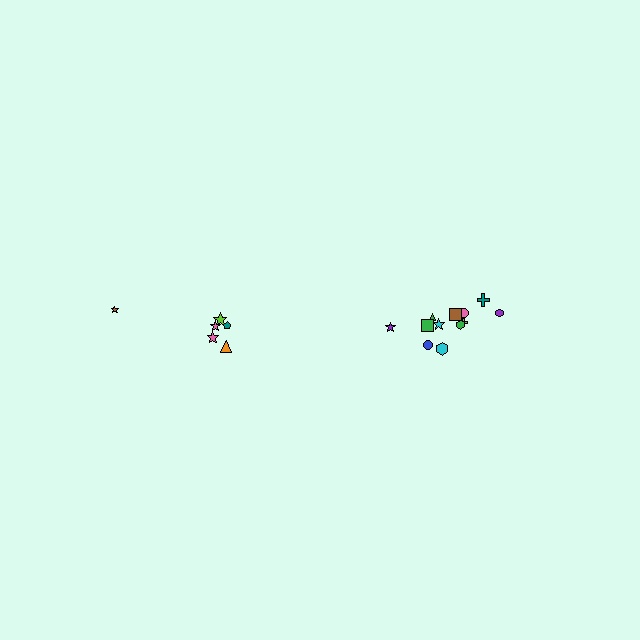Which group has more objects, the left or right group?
The right group.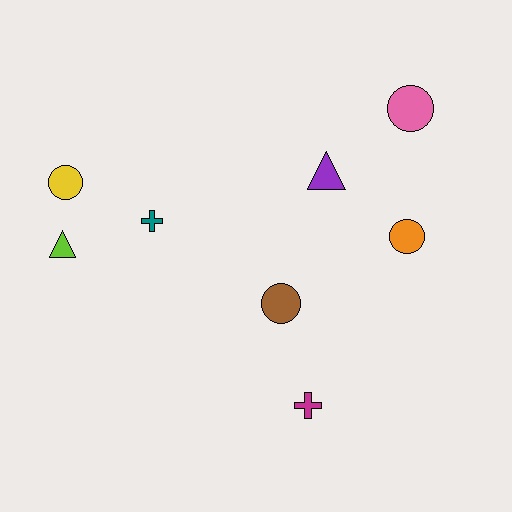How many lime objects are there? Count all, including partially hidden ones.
There is 1 lime object.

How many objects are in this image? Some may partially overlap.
There are 8 objects.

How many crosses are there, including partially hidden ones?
There are 2 crosses.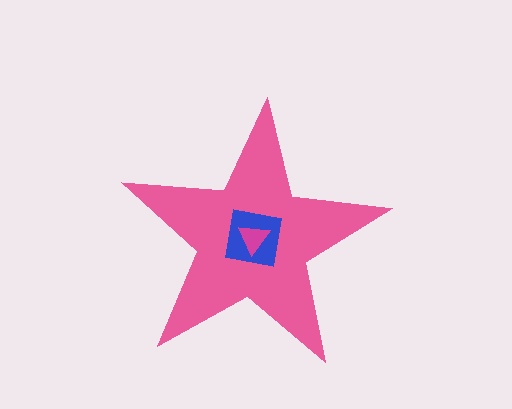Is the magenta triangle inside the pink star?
Yes.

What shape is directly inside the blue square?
The magenta triangle.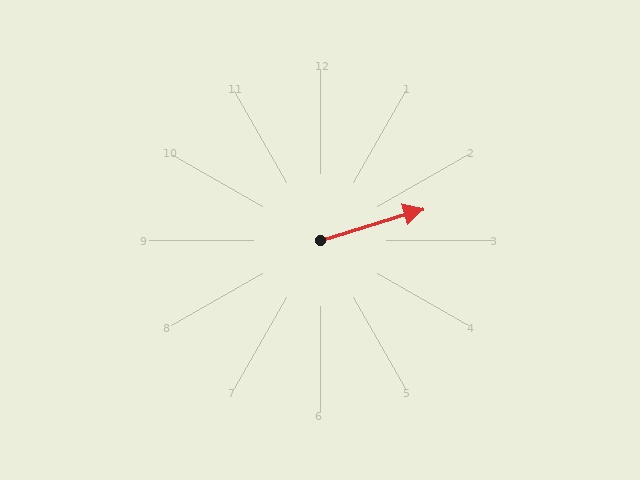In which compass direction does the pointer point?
East.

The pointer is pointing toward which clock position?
Roughly 2 o'clock.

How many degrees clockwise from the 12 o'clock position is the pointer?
Approximately 73 degrees.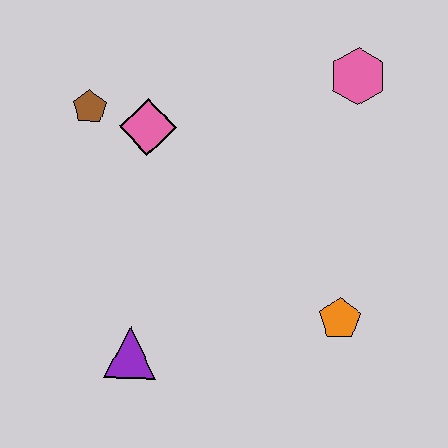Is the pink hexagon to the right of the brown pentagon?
Yes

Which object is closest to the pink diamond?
The brown pentagon is closest to the pink diamond.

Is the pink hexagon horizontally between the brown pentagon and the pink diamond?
No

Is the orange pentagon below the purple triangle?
No